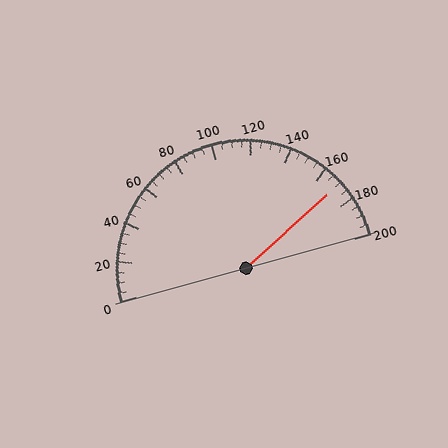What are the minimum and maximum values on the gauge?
The gauge ranges from 0 to 200.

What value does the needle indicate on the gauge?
The needle indicates approximately 170.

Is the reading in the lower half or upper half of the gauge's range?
The reading is in the upper half of the range (0 to 200).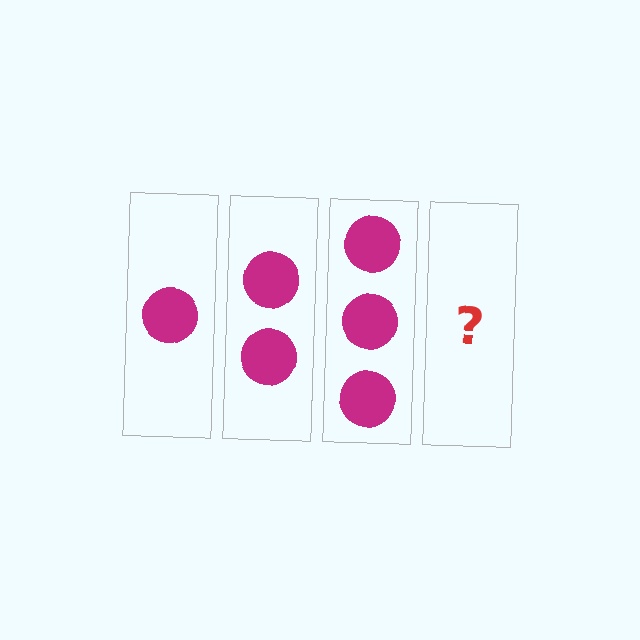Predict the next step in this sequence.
The next step is 4 circles.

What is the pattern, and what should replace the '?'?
The pattern is that each step adds one more circle. The '?' should be 4 circles.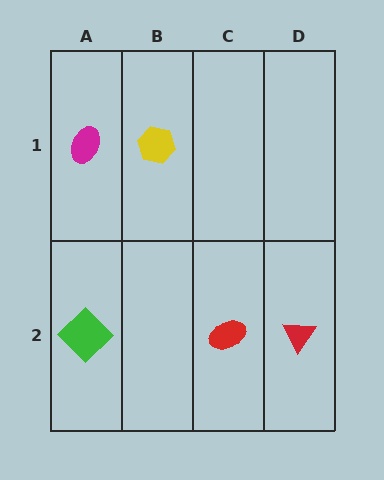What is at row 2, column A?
A green diamond.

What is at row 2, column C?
A red ellipse.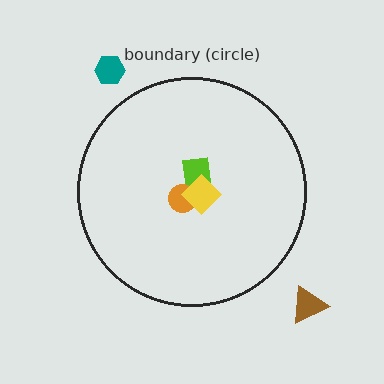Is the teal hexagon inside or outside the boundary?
Outside.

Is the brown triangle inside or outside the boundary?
Outside.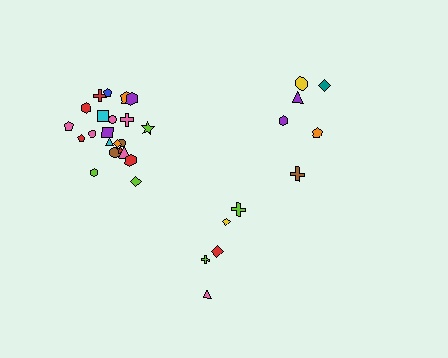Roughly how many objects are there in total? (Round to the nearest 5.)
Roughly 35 objects in total.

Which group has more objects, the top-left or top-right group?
The top-left group.